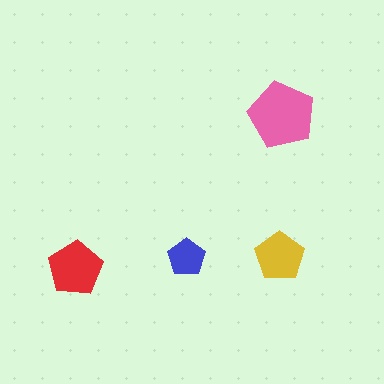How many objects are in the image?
There are 4 objects in the image.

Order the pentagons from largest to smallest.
the pink one, the red one, the yellow one, the blue one.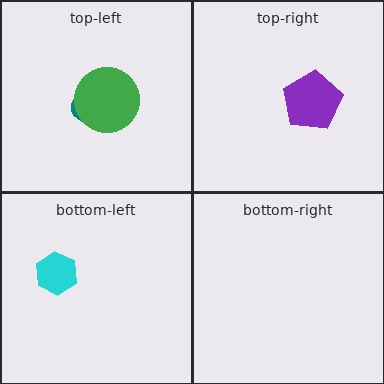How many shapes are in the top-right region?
1.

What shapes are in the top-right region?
The purple pentagon.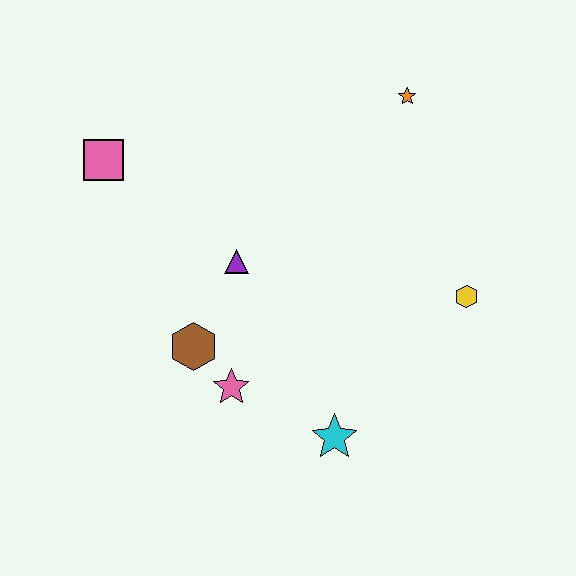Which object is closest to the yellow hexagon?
The cyan star is closest to the yellow hexagon.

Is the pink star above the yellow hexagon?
No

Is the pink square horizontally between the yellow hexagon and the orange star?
No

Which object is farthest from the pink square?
The yellow hexagon is farthest from the pink square.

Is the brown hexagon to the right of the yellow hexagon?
No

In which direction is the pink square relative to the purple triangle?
The pink square is to the left of the purple triangle.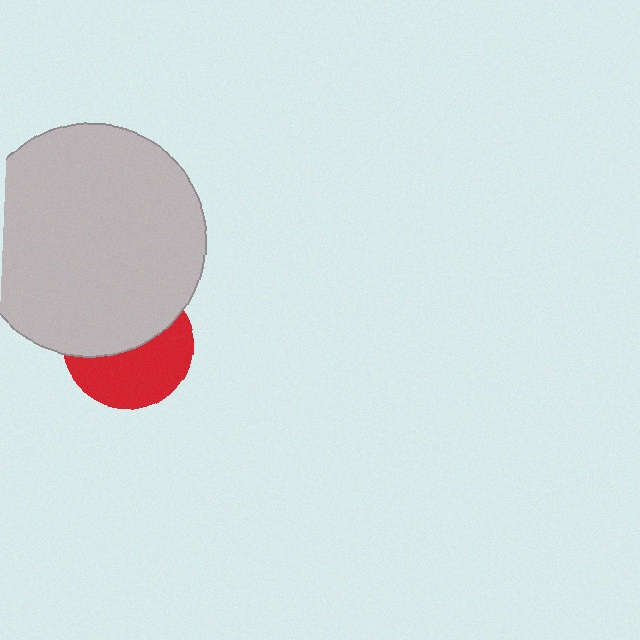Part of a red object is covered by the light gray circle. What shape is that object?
It is a circle.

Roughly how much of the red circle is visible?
About half of it is visible (roughly 49%).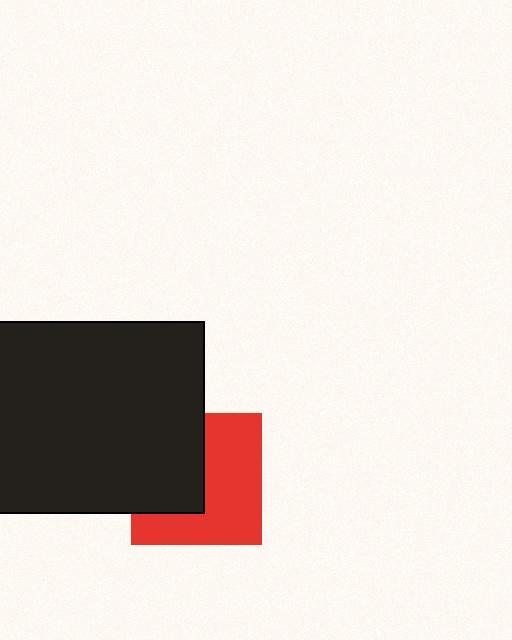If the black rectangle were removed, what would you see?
You would see the complete red square.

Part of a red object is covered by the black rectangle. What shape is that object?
It is a square.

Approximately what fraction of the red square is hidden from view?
Roughly 43% of the red square is hidden behind the black rectangle.